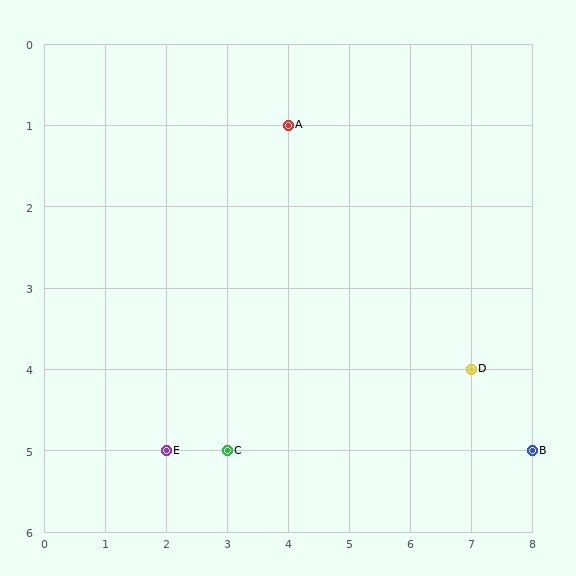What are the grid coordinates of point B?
Point B is at grid coordinates (8, 5).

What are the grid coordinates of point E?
Point E is at grid coordinates (2, 5).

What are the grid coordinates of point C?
Point C is at grid coordinates (3, 5).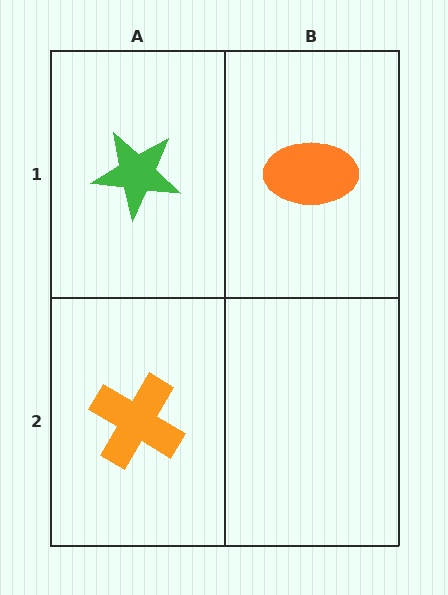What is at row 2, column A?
An orange cross.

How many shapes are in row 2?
1 shape.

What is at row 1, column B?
An orange ellipse.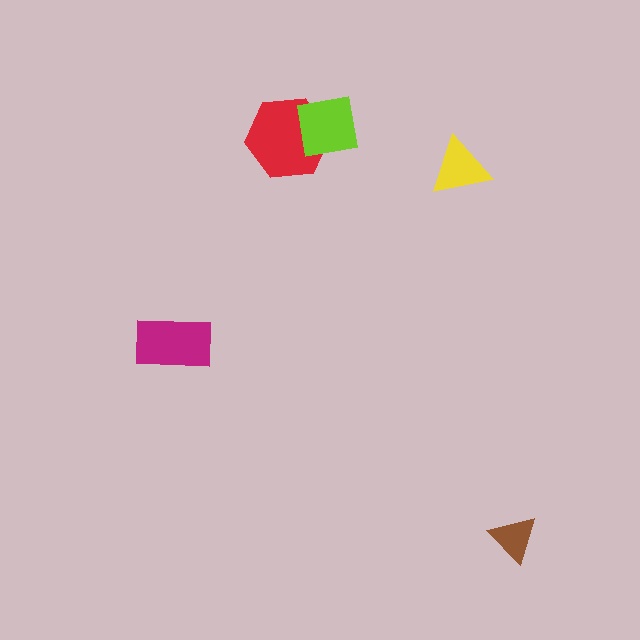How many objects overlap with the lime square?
1 object overlaps with the lime square.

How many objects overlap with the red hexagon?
1 object overlaps with the red hexagon.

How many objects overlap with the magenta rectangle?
0 objects overlap with the magenta rectangle.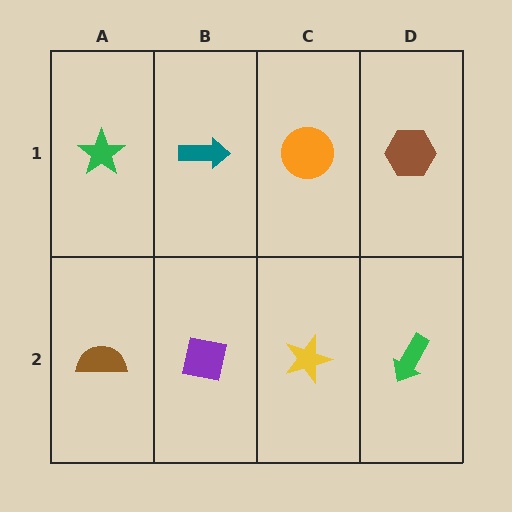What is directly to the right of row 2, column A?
A purple square.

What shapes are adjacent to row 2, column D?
A brown hexagon (row 1, column D), a yellow star (row 2, column C).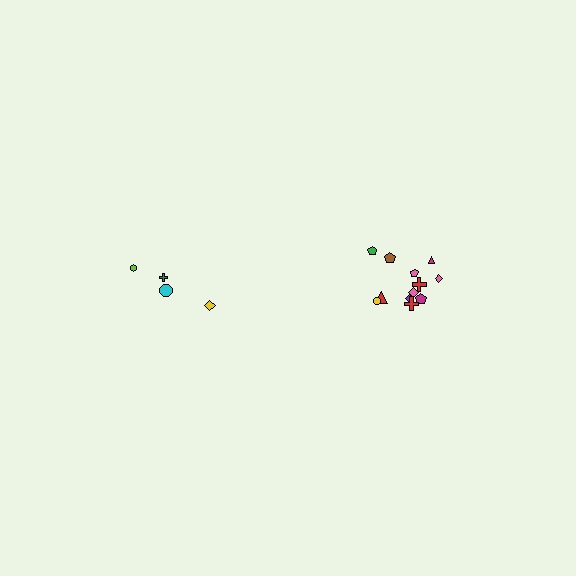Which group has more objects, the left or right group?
The right group.